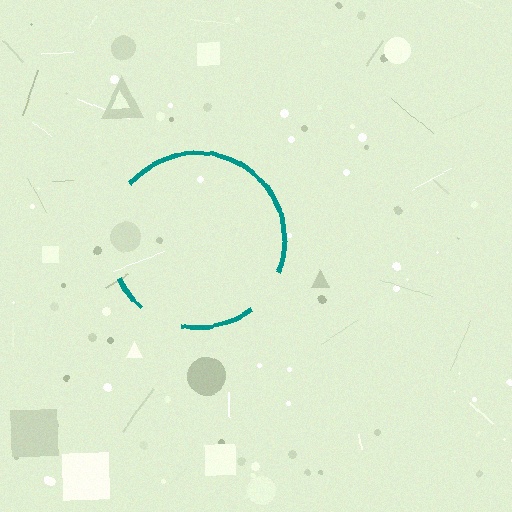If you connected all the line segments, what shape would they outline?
They would outline a circle.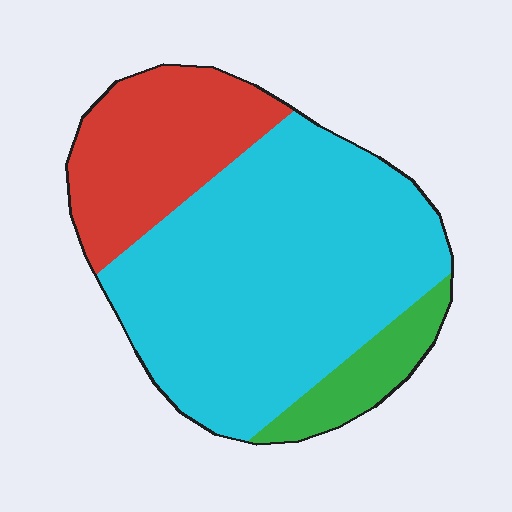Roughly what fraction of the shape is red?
Red takes up about one quarter (1/4) of the shape.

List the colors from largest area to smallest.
From largest to smallest: cyan, red, green.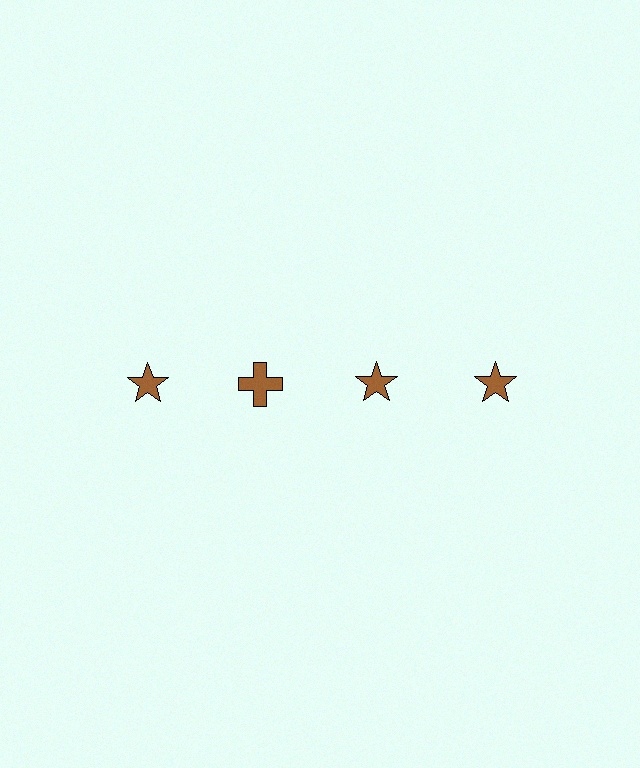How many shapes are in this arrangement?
There are 4 shapes arranged in a grid pattern.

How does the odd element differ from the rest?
It has a different shape: cross instead of star.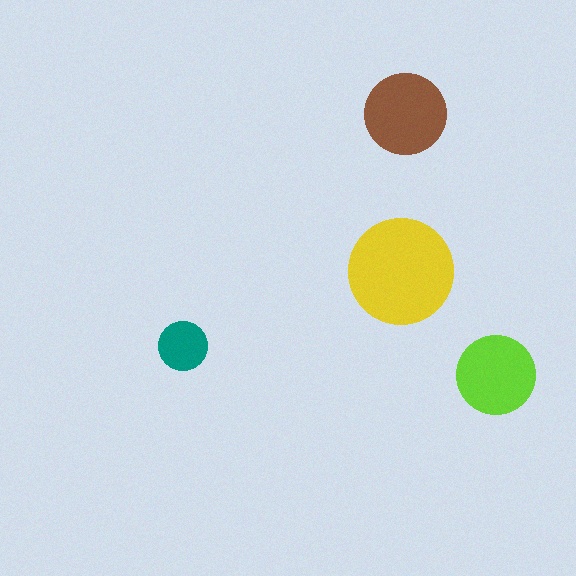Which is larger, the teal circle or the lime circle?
The lime one.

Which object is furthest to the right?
The lime circle is rightmost.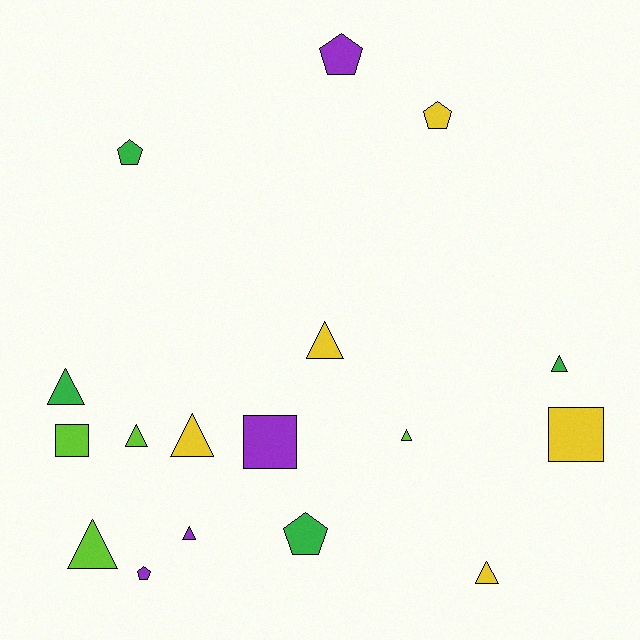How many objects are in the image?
There are 17 objects.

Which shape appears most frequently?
Triangle, with 9 objects.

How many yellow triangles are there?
There are 3 yellow triangles.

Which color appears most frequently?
Yellow, with 5 objects.